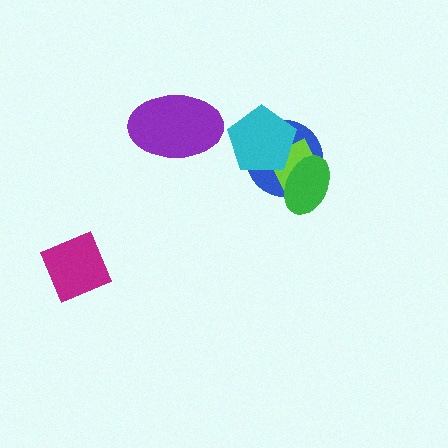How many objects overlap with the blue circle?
3 objects overlap with the blue circle.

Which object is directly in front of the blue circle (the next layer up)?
The lime diamond is directly in front of the blue circle.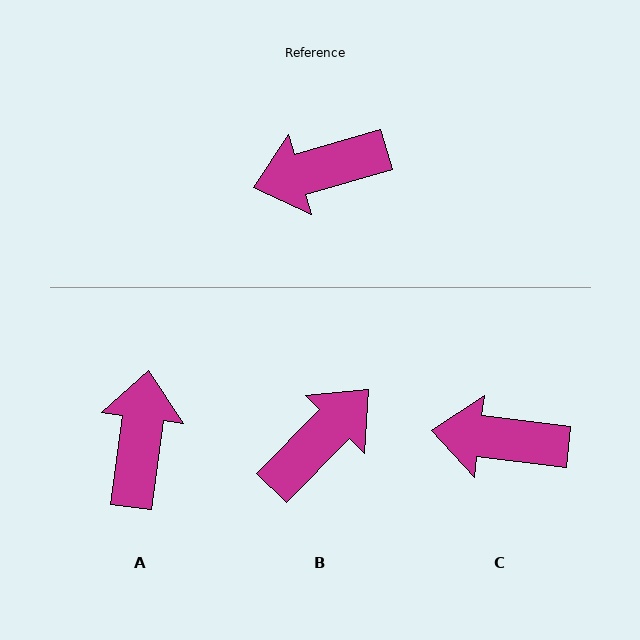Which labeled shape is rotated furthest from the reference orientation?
B, about 151 degrees away.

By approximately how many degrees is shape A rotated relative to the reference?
Approximately 113 degrees clockwise.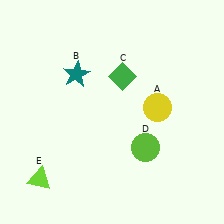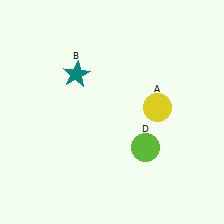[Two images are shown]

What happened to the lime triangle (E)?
The lime triangle (E) was removed in Image 2. It was in the bottom-left area of Image 1.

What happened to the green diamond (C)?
The green diamond (C) was removed in Image 2. It was in the top-right area of Image 1.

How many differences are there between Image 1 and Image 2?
There are 2 differences between the two images.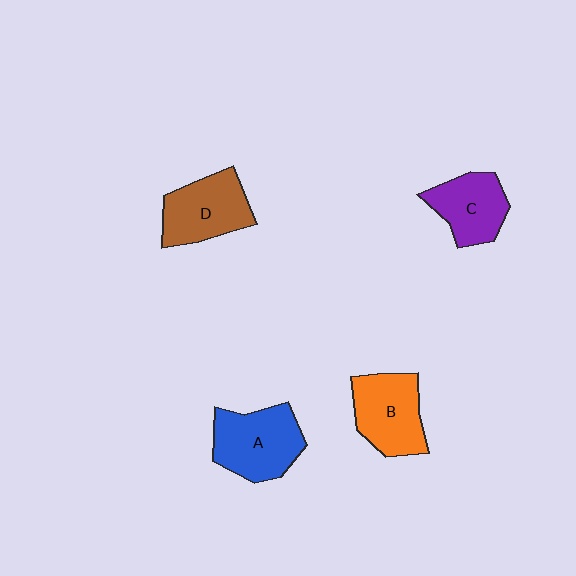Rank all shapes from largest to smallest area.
From largest to smallest: A (blue), B (orange), D (brown), C (purple).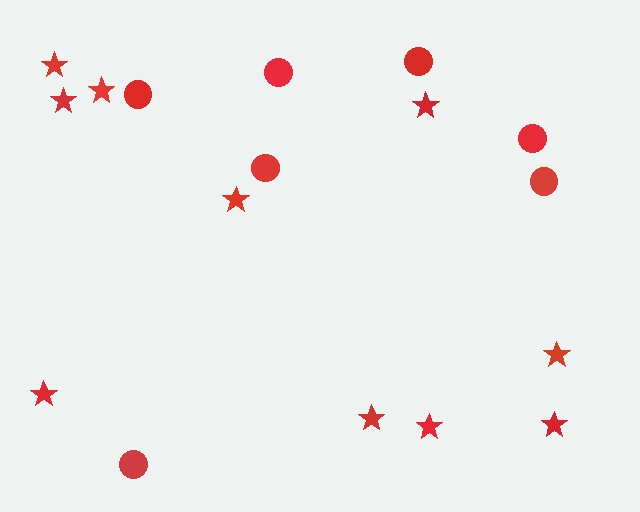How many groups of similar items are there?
There are 2 groups: one group of stars (10) and one group of circles (7).